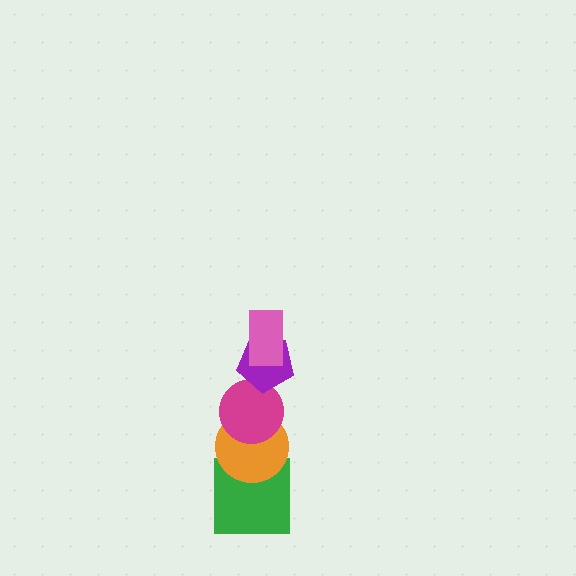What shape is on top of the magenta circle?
The purple pentagon is on top of the magenta circle.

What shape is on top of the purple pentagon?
The pink rectangle is on top of the purple pentagon.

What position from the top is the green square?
The green square is 5th from the top.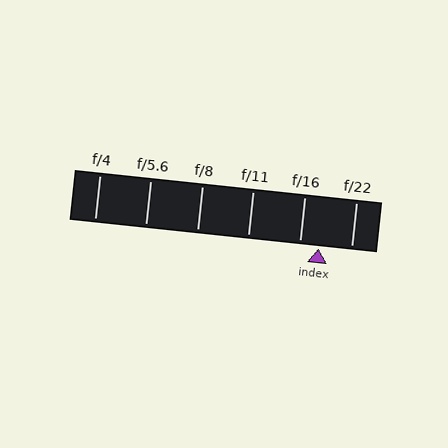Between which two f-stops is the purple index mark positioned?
The index mark is between f/16 and f/22.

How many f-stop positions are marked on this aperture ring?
There are 6 f-stop positions marked.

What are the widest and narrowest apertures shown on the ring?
The widest aperture shown is f/4 and the narrowest is f/22.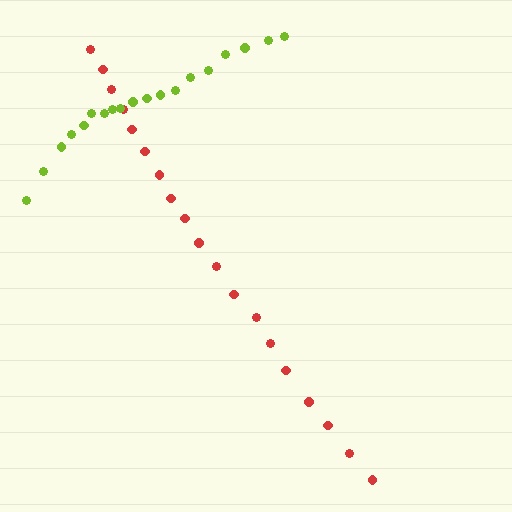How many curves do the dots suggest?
There are 2 distinct paths.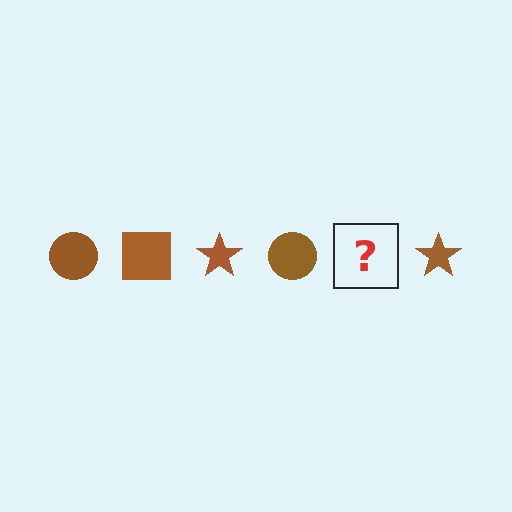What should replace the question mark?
The question mark should be replaced with a brown square.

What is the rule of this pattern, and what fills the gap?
The rule is that the pattern cycles through circle, square, star shapes in brown. The gap should be filled with a brown square.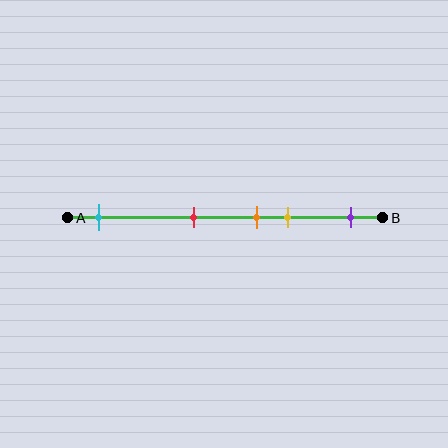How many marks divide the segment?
There are 5 marks dividing the segment.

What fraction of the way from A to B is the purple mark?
The purple mark is approximately 90% (0.9) of the way from A to B.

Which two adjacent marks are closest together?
The orange and yellow marks are the closest adjacent pair.